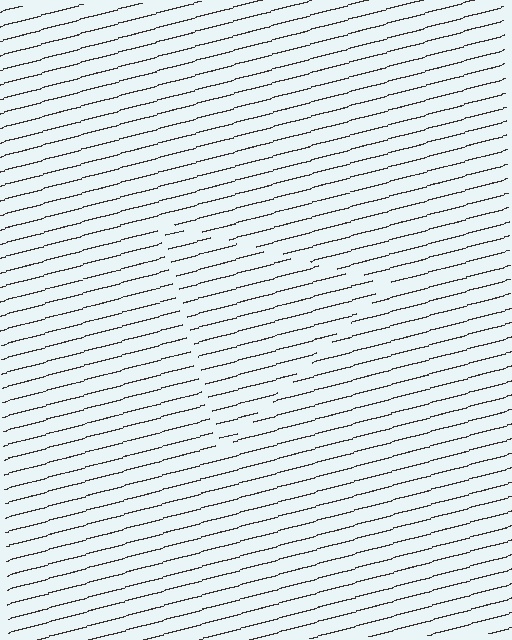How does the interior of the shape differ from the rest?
The interior of the shape contains the same grating, shifted by half a period — the contour is defined by the phase discontinuity where line-ends from the inner and outer gratings abut.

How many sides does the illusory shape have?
3 sides — the line-ends trace a triangle.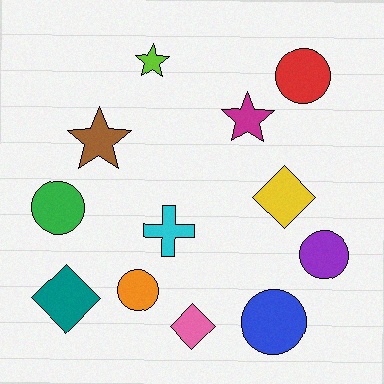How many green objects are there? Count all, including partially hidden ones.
There is 1 green object.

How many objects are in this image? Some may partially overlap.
There are 12 objects.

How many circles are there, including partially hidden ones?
There are 5 circles.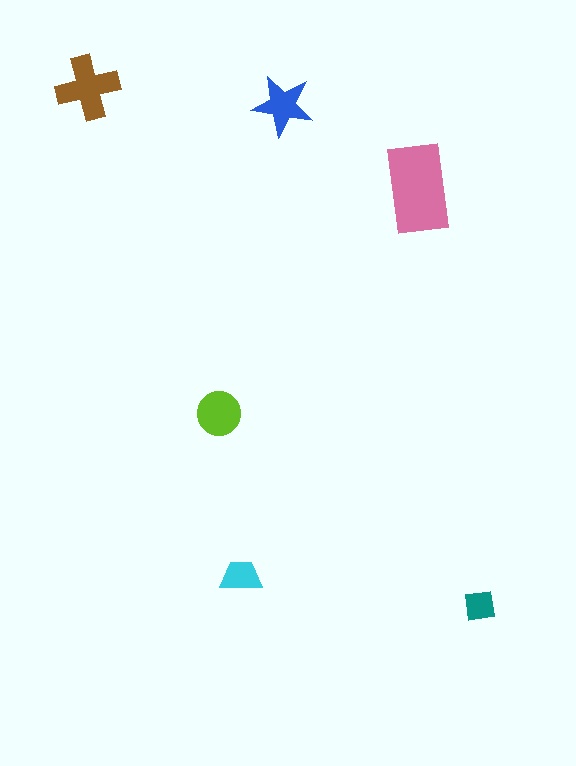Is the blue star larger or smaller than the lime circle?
Smaller.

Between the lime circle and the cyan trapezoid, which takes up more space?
The lime circle.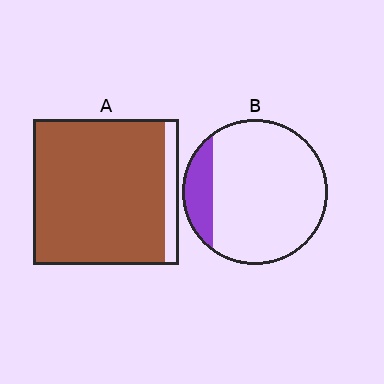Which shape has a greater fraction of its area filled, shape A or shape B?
Shape A.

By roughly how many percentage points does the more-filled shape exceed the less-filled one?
By roughly 75 percentage points (A over B).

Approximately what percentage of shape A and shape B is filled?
A is approximately 90% and B is approximately 15%.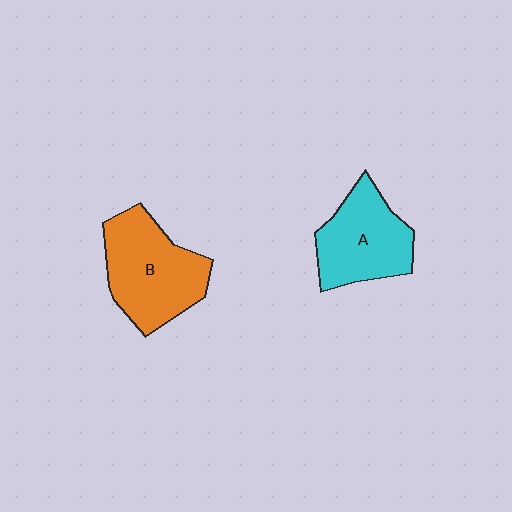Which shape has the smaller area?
Shape A (cyan).